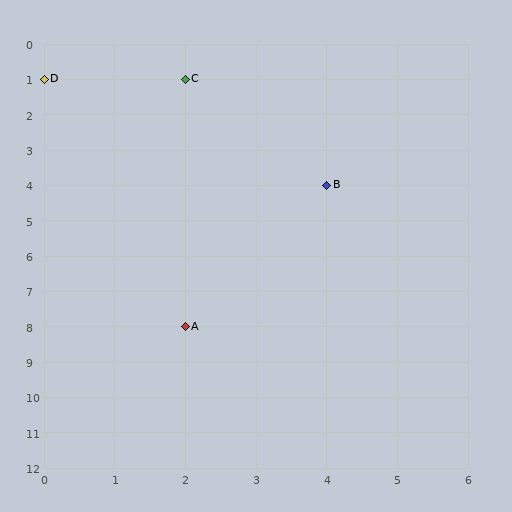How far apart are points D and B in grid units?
Points D and B are 4 columns and 3 rows apart (about 5.0 grid units diagonally).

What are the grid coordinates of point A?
Point A is at grid coordinates (2, 8).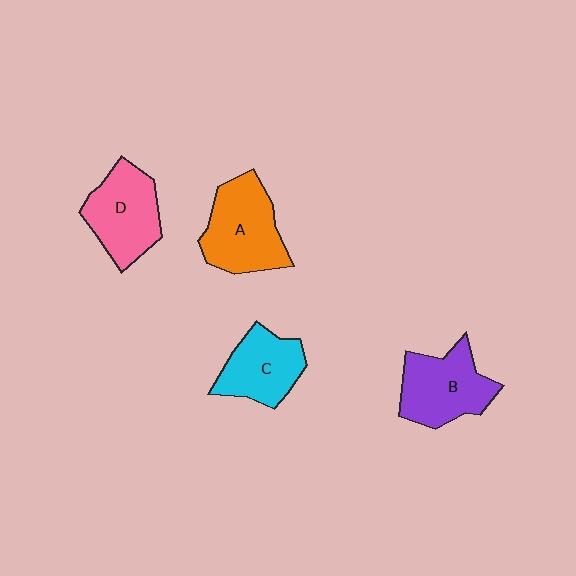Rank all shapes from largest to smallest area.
From largest to smallest: A (orange), B (purple), D (pink), C (cyan).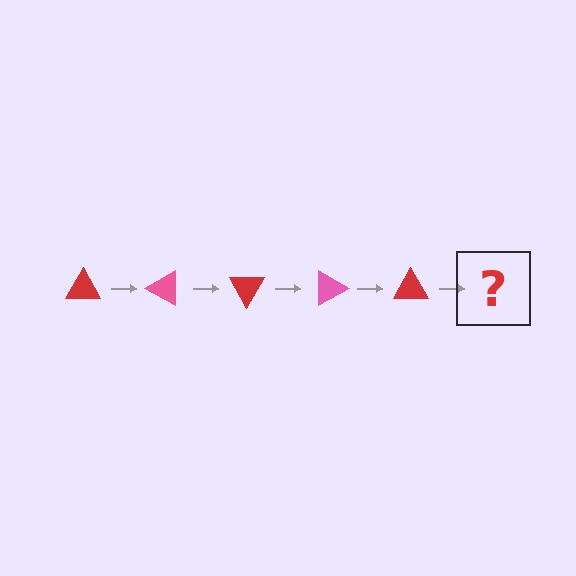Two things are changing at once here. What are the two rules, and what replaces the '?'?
The two rules are that it rotates 30 degrees each step and the color cycles through red and pink. The '?' should be a pink triangle, rotated 150 degrees from the start.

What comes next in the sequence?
The next element should be a pink triangle, rotated 150 degrees from the start.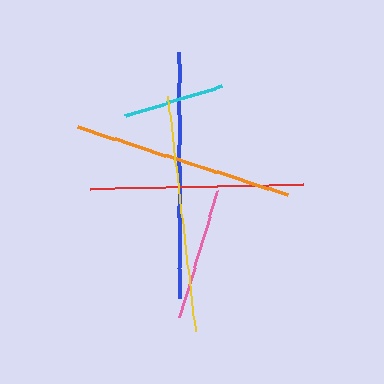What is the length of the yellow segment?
The yellow segment is approximately 237 pixels long.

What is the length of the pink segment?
The pink segment is approximately 132 pixels long.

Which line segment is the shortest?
The cyan line is the shortest at approximately 101 pixels.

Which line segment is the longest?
The blue line is the longest at approximately 246 pixels.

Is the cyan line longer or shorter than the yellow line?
The yellow line is longer than the cyan line.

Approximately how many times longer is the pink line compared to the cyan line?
The pink line is approximately 1.3 times the length of the cyan line.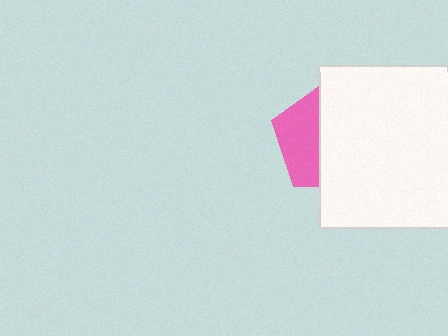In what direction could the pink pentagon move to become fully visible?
The pink pentagon could move left. That would shift it out from behind the white square entirely.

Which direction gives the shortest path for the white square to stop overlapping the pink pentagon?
Moving right gives the shortest separation.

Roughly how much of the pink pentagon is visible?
A small part of it is visible (roughly 39%).